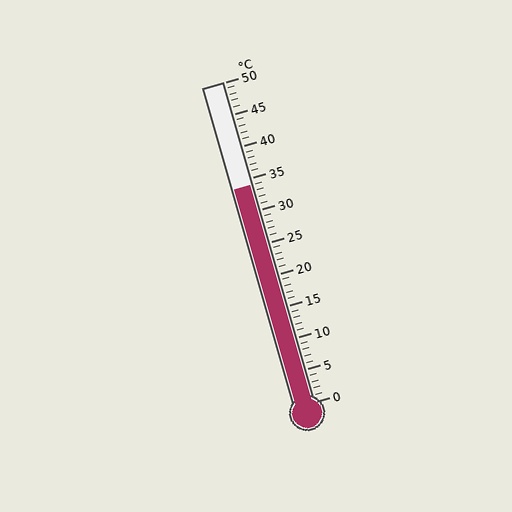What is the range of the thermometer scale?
The thermometer scale ranges from 0°C to 50°C.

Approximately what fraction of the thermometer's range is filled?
The thermometer is filled to approximately 70% of its range.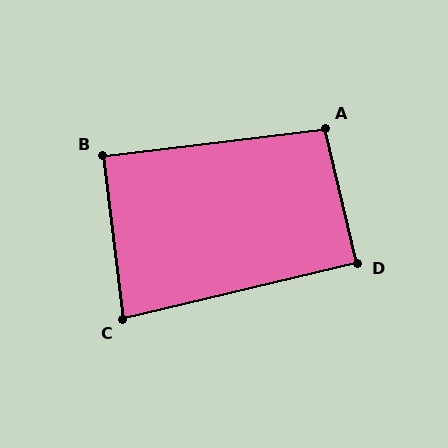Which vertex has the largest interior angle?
A, at approximately 96 degrees.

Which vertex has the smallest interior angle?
C, at approximately 84 degrees.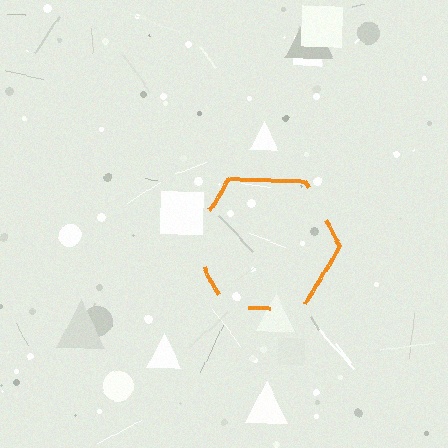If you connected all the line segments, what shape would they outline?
They would outline a hexagon.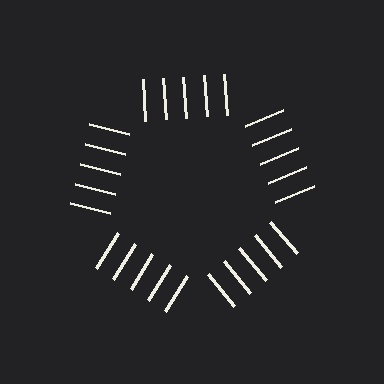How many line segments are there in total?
25 — 5 along each of the 5 edges.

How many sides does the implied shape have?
5 sides — the line-ends trace a pentagon.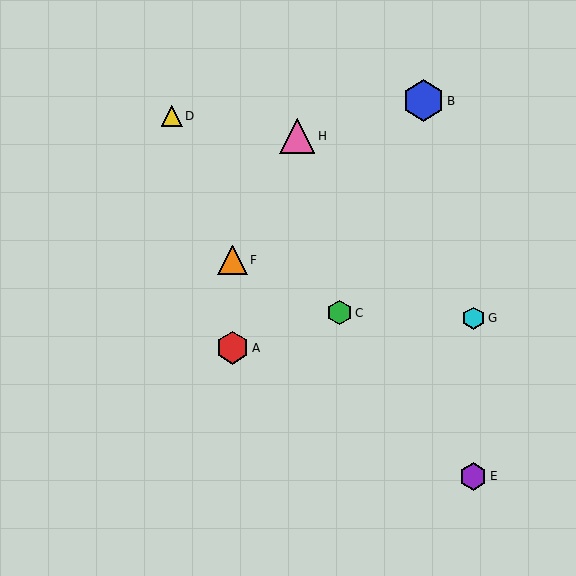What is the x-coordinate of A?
Object A is at x≈232.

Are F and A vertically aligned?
Yes, both are at x≈232.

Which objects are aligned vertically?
Objects A, F are aligned vertically.